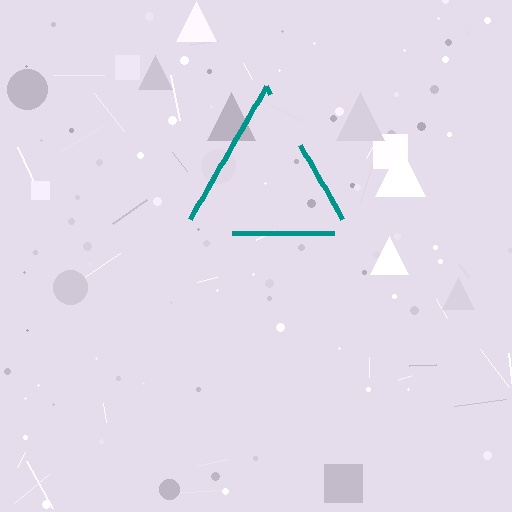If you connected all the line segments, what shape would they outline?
They would outline a triangle.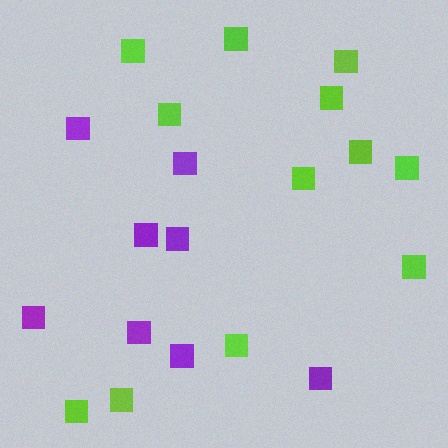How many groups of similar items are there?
There are 2 groups: one group of lime squares (12) and one group of purple squares (8).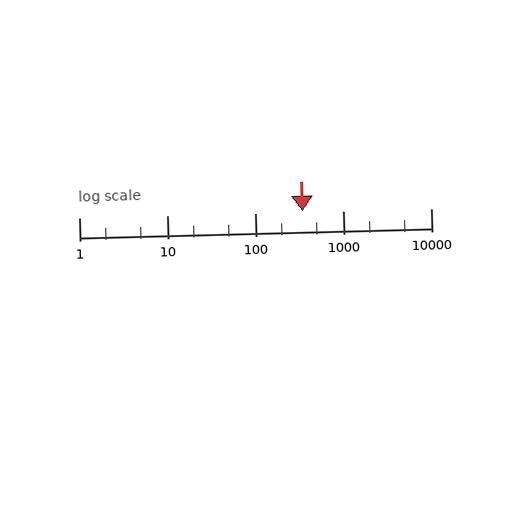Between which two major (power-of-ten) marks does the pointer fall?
The pointer is between 100 and 1000.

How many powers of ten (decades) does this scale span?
The scale spans 4 decades, from 1 to 10000.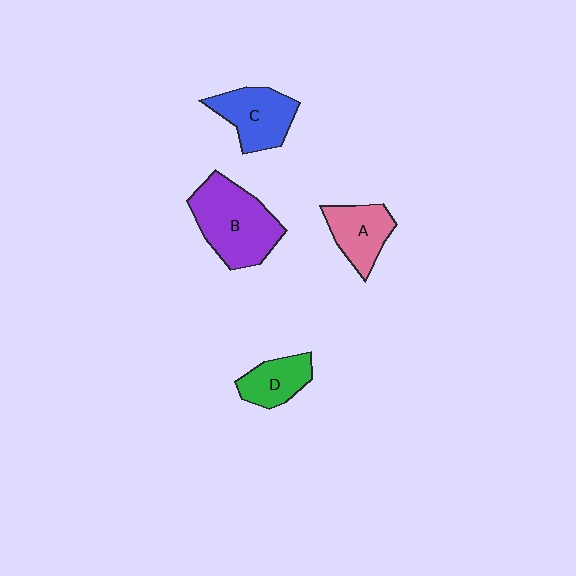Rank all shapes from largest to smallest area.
From largest to smallest: B (purple), C (blue), A (pink), D (green).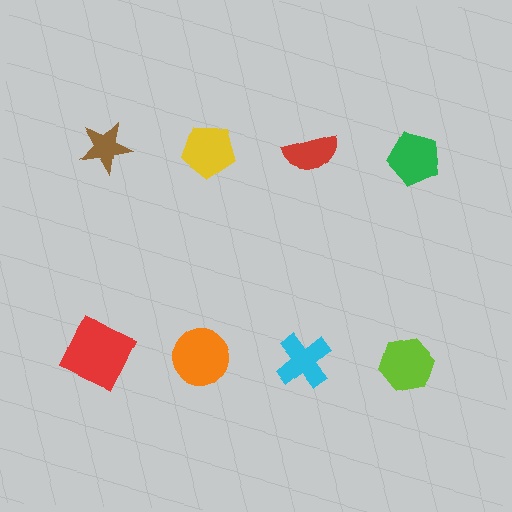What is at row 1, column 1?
A brown star.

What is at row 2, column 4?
A lime hexagon.